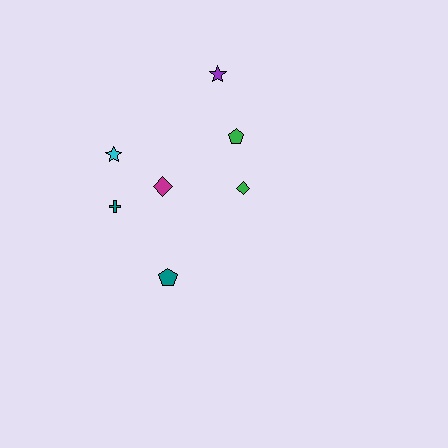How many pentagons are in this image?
There are 2 pentagons.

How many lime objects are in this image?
There are no lime objects.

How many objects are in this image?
There are 7 objects.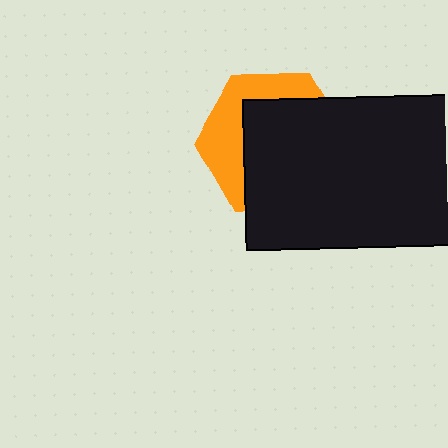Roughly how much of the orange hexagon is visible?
A small part of it is visible (roughly 37%).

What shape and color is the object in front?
The object in front is a black rectangle.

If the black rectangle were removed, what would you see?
You would see the complete orange hexagon.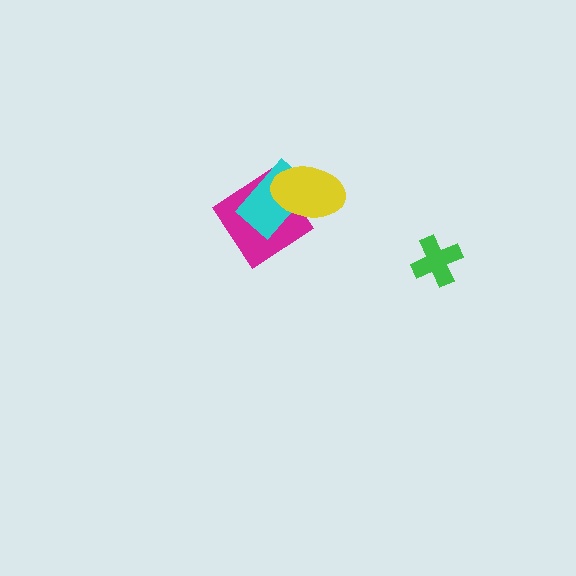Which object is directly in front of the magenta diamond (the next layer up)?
The cyan rectangle is directly in front of the magenta diamond.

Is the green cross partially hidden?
No, no other shape covers it.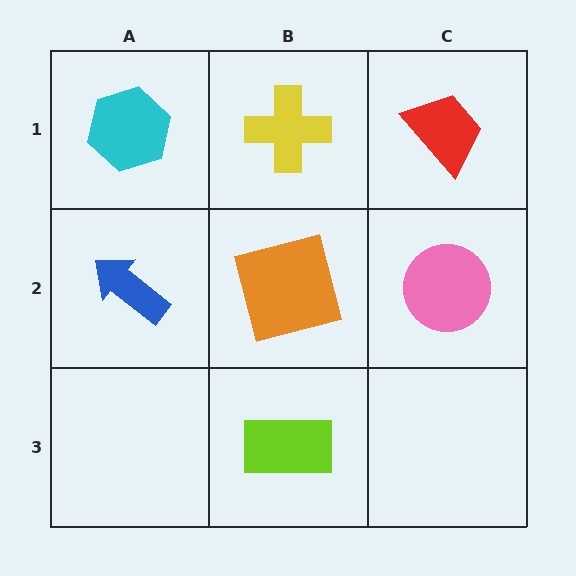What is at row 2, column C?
A pink circle.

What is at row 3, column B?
A lime rectangle.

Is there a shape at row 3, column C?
No, that cell is empty.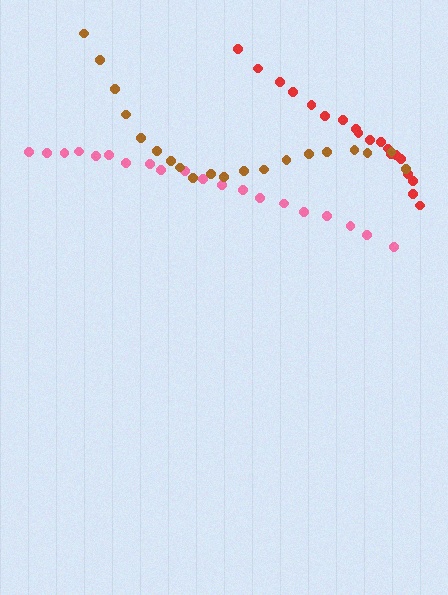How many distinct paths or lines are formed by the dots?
There are 3 distinct paths.